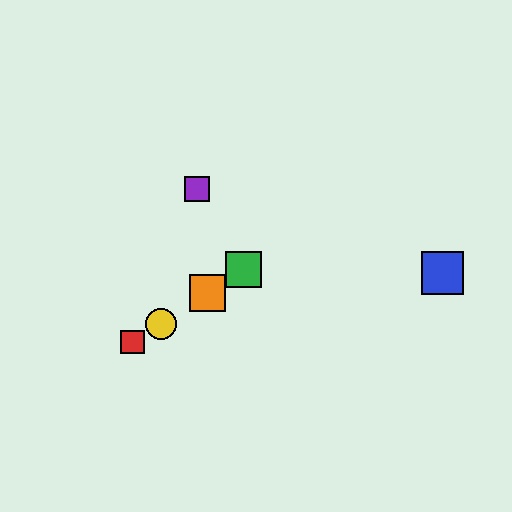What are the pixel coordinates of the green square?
The green square is at (243, 269).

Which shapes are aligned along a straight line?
The red square, the green square, the yellow circle, the orange square are aligned along a straight line.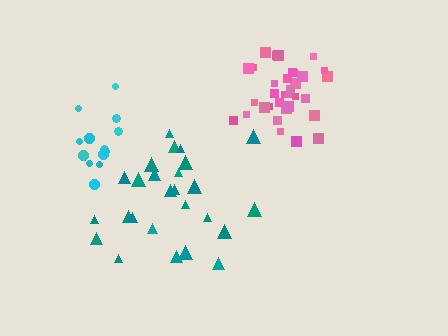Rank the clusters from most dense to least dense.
pink, cyan, teal.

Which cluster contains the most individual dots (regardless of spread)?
Pink (33).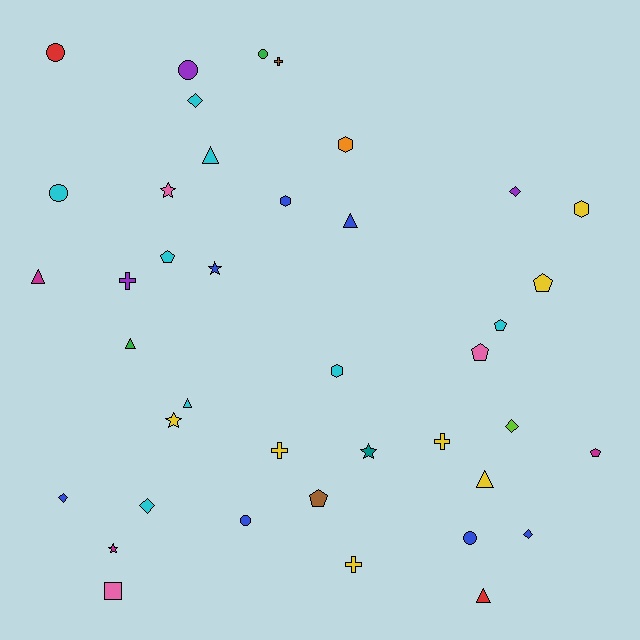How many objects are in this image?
There are 40 objects.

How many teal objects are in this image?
There is 1 teal object.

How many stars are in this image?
There are 5 stars.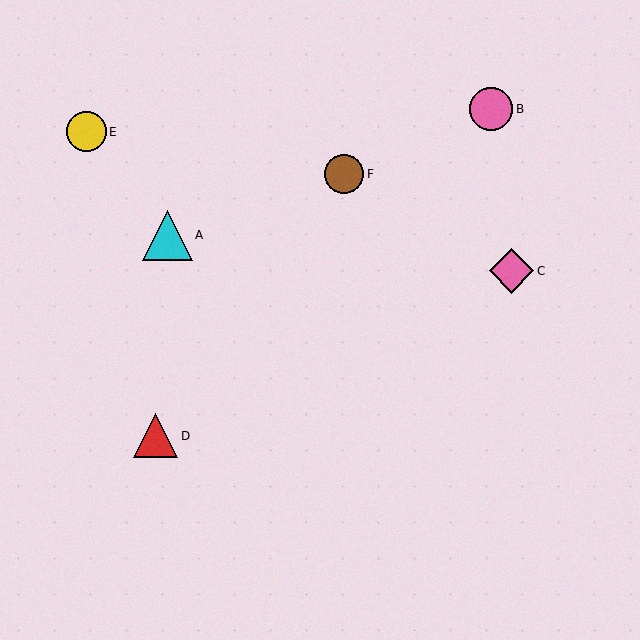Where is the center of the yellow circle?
The center of the yellow circle is at (87, 132).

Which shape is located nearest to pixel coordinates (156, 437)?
The red triangle (labeled D) at (155, 436) is nearest to that location.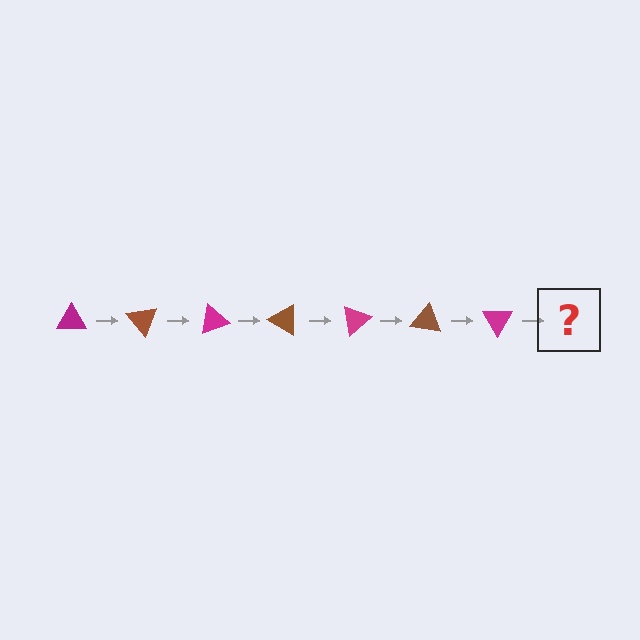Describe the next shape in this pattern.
It should be a brown triangle, rotated 350 degrees from the start.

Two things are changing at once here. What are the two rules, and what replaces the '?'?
The two rules are that it rotates 50 degrees each step and the color cycles through magenta and brown. The '?' should be a brown triangle, rotated 350 degrees from the start.